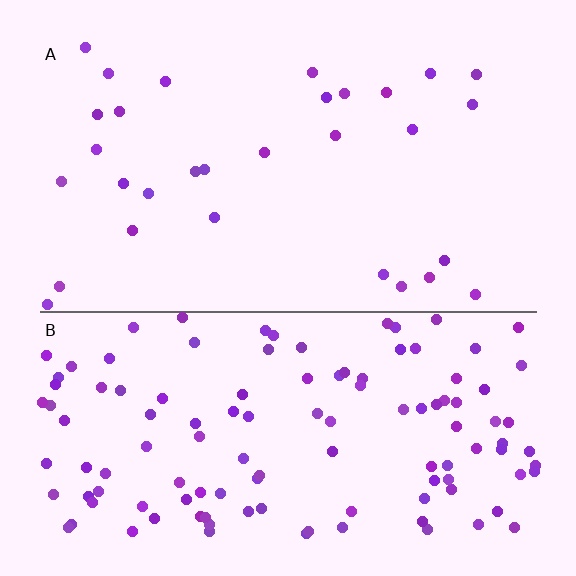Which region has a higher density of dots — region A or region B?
B (the bottom).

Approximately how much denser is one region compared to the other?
Approximately 4.0× — region B over region A.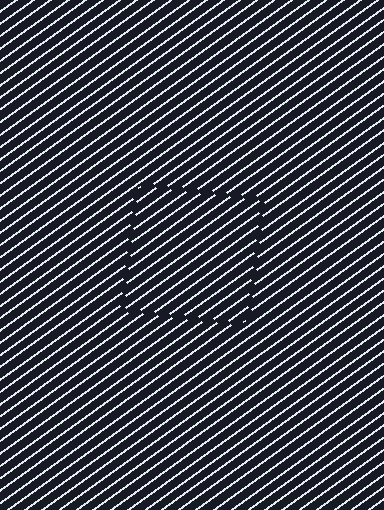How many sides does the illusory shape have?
4 sides — the line-ends trace a square.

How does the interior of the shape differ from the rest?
The interior of the shape contains the same grating, shifted by half a period — the contour is defined by the phase discontinuity where line-ends from the inner and outer gratings abut.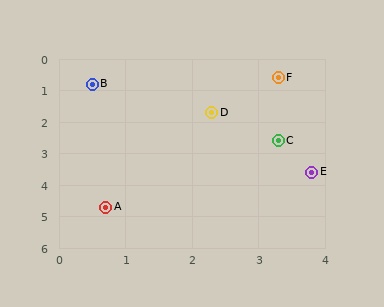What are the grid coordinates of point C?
Point C is at approximately (3.3, 2.6).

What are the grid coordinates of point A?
Point A is at approximately (0.7, 4.7).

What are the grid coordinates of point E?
Point E is at approximately (3.8, 3.6).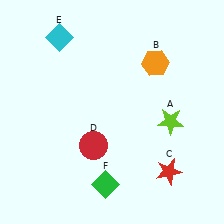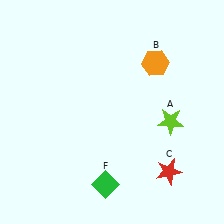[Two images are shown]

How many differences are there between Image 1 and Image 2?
There are 2 differences between the two images.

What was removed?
The cyan diamond (E), the red circle (D) were removed in Image 2.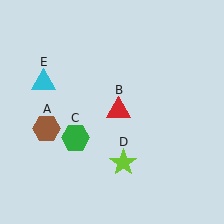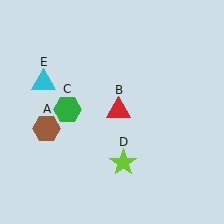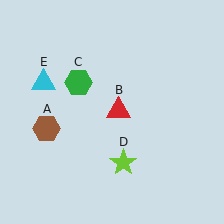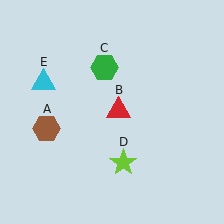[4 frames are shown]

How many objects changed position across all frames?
1 object changed position: green hexagon (object C).